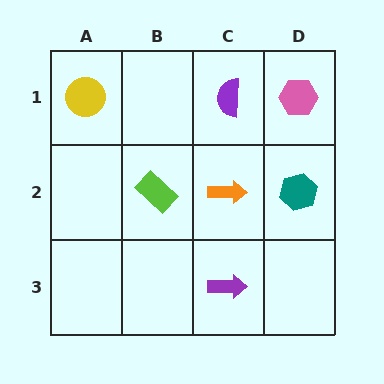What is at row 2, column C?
An orange arrow.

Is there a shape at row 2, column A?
No, that cell is empty.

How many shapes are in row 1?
3 shapes.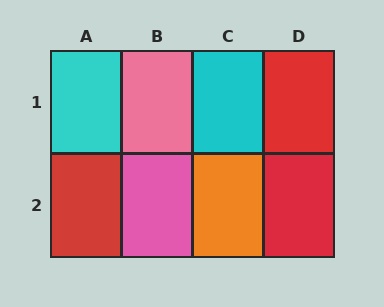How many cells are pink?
2 cells are pink.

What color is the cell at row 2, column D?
Red.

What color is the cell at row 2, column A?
Red.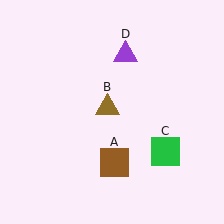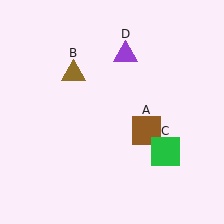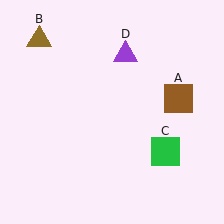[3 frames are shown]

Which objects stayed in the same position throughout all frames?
Green square (object C) and purple triangle (object D) remained stationary.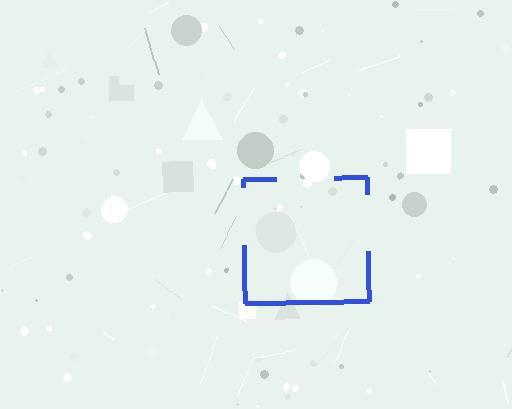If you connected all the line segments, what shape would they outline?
They would outline a square.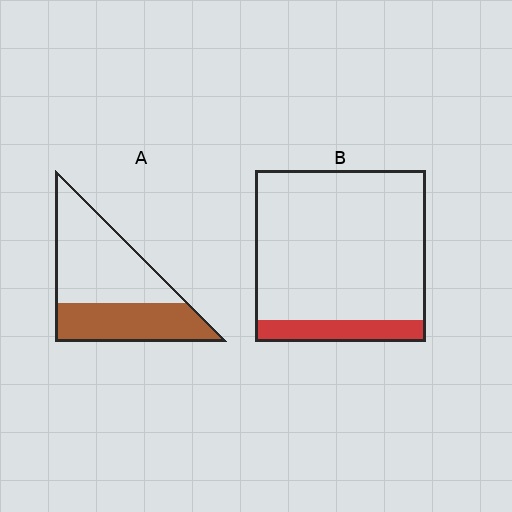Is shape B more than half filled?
No.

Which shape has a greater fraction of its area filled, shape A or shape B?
Shape A.